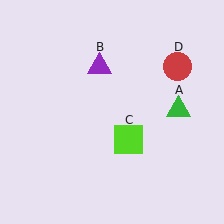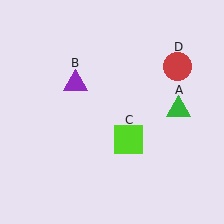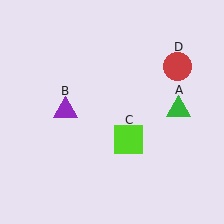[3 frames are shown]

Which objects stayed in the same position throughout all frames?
Green triangle (object A) and lime square (object C) and red circle (object D) remained stationary.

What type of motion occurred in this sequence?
The purple triangle (object B) rotated counterclockwise around the center of the scene.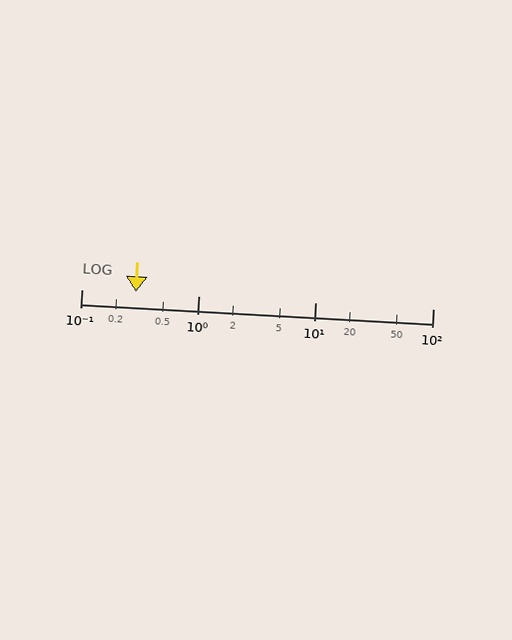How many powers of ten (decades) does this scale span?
The scale spans 3 decades, from 0.1 to 100.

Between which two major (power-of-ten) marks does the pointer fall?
The pointer is between 0.1 and 1.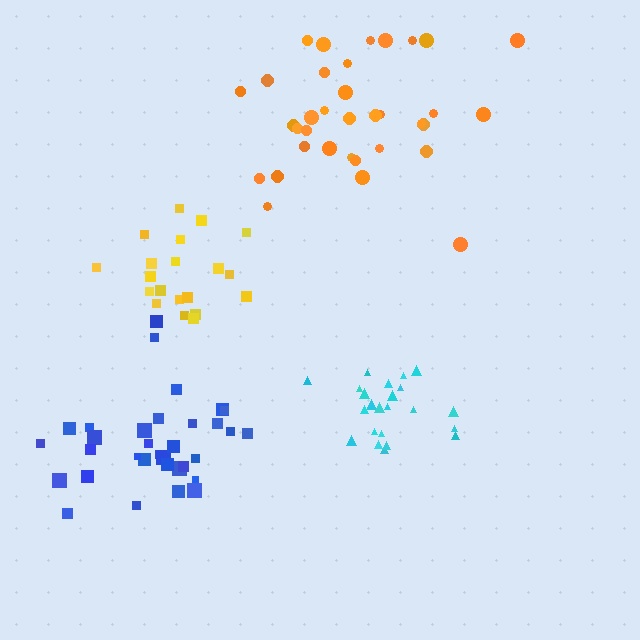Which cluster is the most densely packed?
Cyan.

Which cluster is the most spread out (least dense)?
Orange.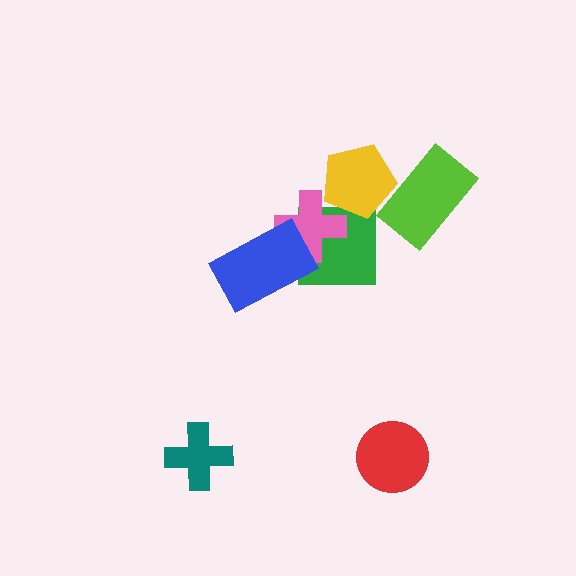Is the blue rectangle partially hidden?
No, no other shape covers it.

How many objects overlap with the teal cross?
0 objects overlap with the teal cross.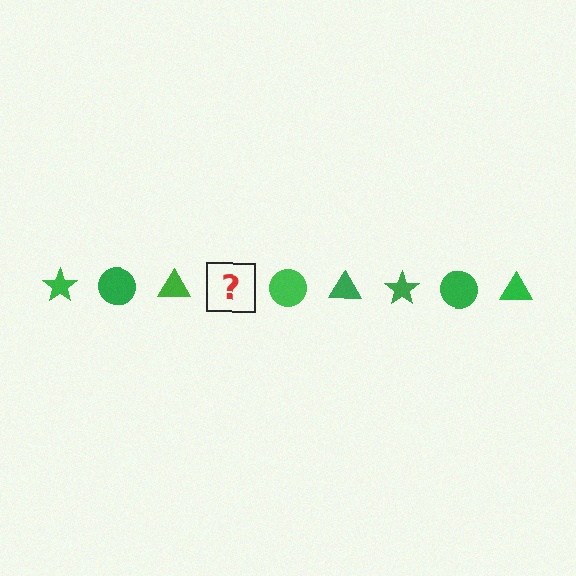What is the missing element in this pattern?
The missing element is a green star.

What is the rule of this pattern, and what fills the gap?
The rule is that the pattern cycles through star, circle, triangle shapes in green. The gap should be filled with a green star.